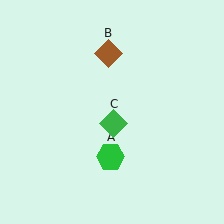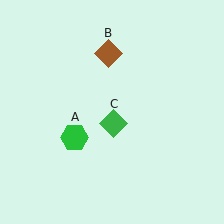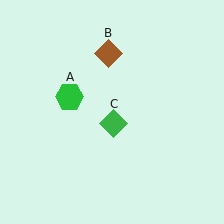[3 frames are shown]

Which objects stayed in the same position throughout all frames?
Brown diamond (object B) and green diamond (object C) remained stationary.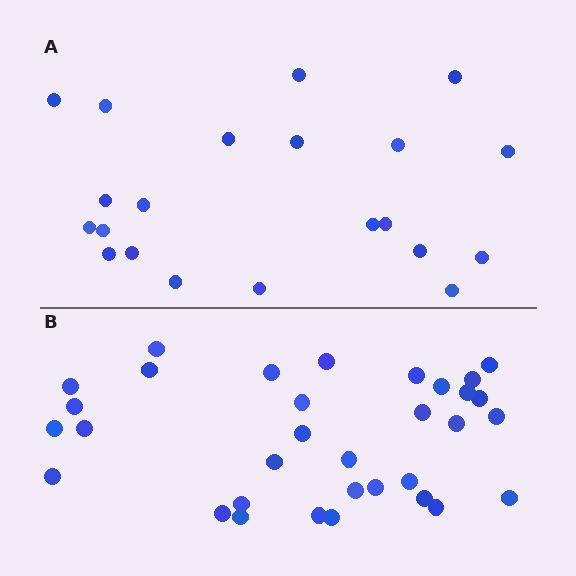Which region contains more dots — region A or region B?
Region B (the bottom region) has more dots.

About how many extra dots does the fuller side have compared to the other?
Region B has roughly 12 or so more dots than region A.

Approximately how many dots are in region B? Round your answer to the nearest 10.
About 30 dots. (The exact count is 33, which rounds to 30.)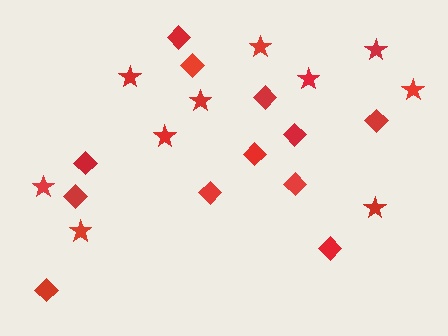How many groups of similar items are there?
There are 2 groups: one group of diamonds (12) and one group of stars (10).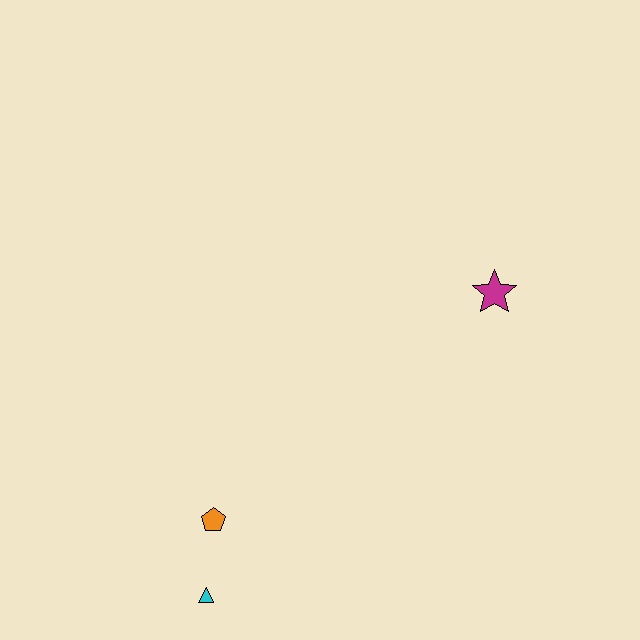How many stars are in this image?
There is 1 star.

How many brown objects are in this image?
There are no brown objects.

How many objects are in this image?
There are 3 objects.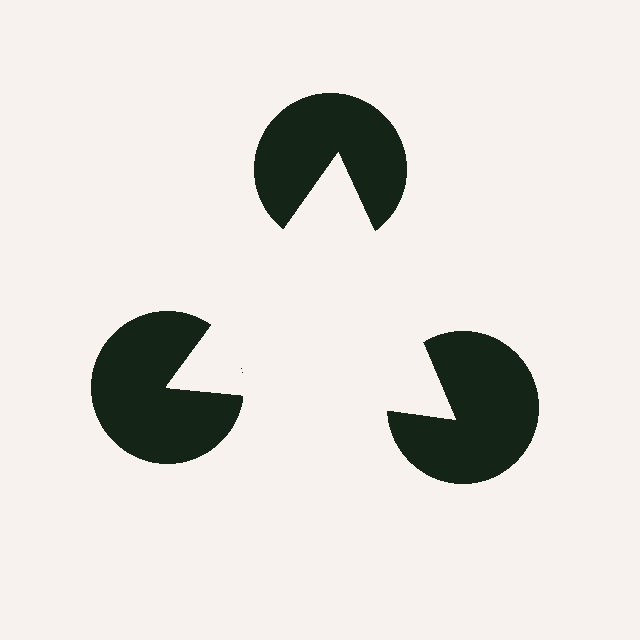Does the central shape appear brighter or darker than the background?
It typically appears slightly brighter than the background, even though no actual brightness change is drawn.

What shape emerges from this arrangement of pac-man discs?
An illusory triangle — its edges are inferred from the aligned wedge cuts in the pac-man discs, not physically drawn.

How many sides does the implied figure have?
3 sides.